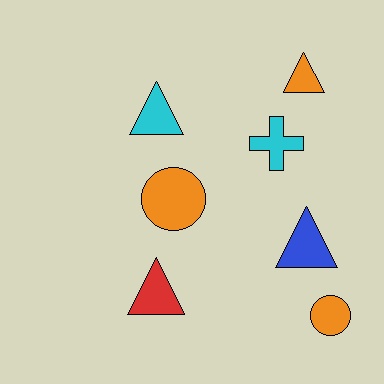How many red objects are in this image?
There is 1 red object.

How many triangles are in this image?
There are 4 triangles.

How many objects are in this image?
There are 7 objects.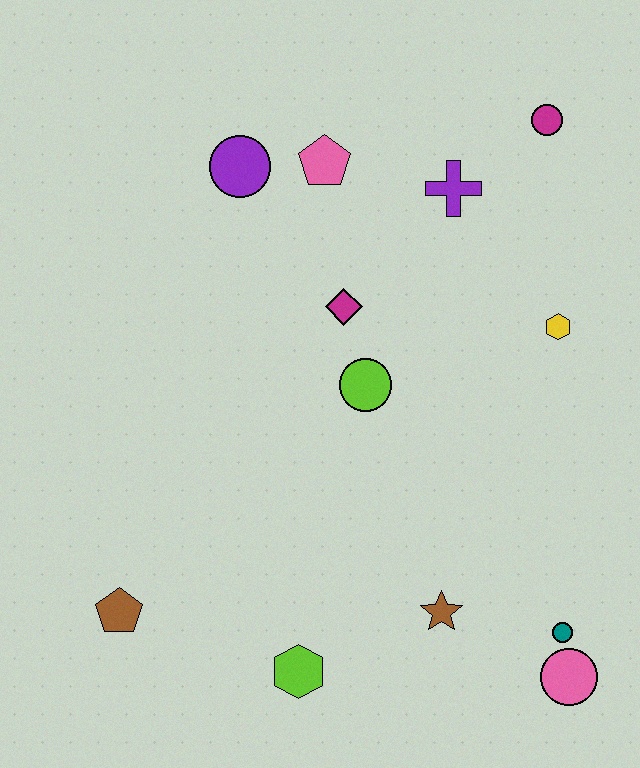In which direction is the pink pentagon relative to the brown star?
The pink pentagon is above the brown star.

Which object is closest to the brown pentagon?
The lime hexagon is closest to the brown pentagon.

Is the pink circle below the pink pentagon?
Yes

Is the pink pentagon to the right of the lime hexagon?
Yes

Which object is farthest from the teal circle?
The purple circle is farthest from the teal circle.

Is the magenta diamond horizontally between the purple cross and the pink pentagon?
Yes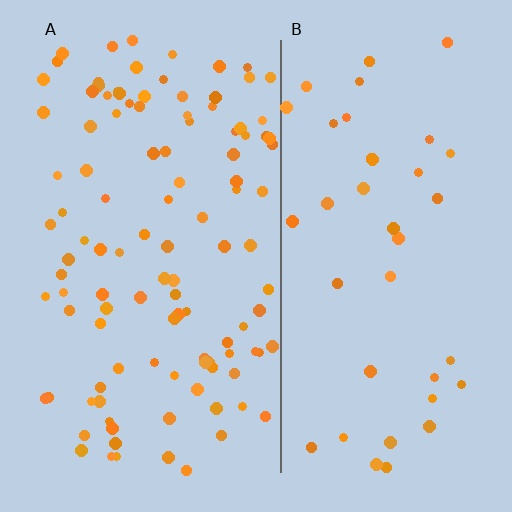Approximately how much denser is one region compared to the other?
Approximately 2.7× — region A over region B.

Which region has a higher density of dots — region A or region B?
A (the left).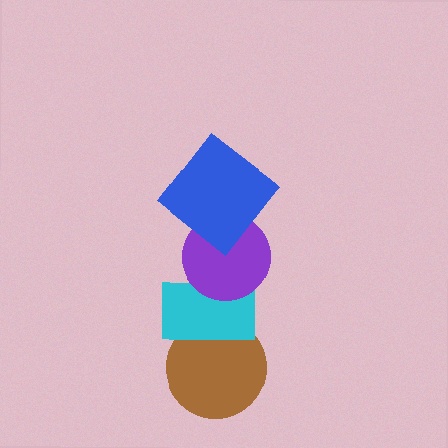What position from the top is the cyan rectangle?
The cyan rectangle is 3rd from the top.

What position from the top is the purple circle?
The purple circle is 2nd from the top.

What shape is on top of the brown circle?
The cyan rectangle is on top of the brown circle.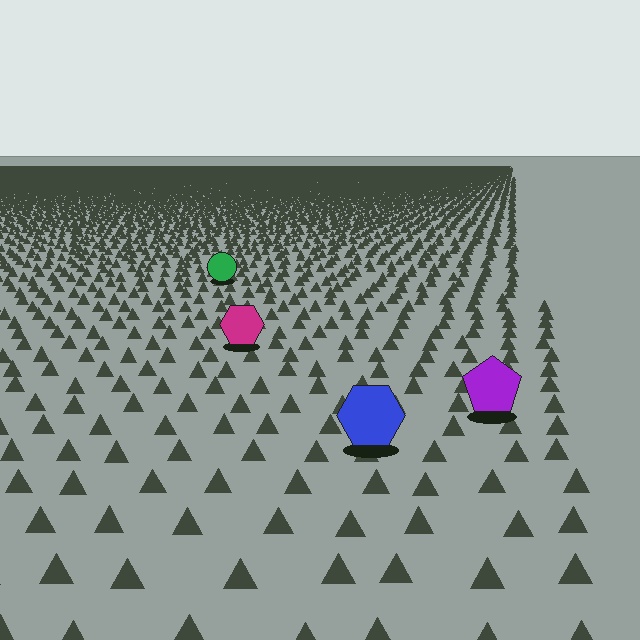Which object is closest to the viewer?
The blue hexagon is closest. The texture marks near it are larger and more spread out.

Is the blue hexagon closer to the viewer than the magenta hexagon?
Yes. The blue hexagon is closer — you can tell from the texture gradient: the ground texture is coarser near it.